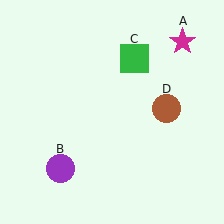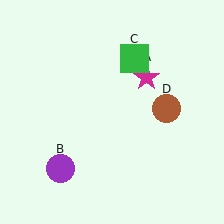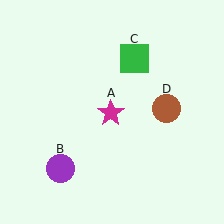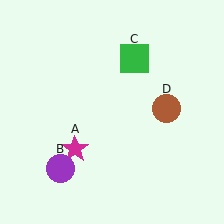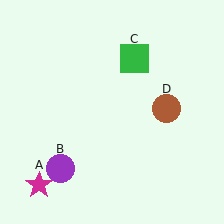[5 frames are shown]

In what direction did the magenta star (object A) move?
The magenta star (object A) moved down and to the left.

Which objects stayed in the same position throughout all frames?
Purple circle (object B) and green square (object C) and brown circle (object D) remained stationary.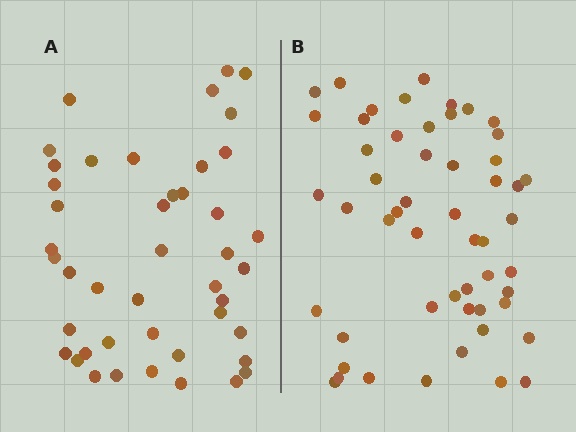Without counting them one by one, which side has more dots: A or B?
Region B (the right region) has more dots.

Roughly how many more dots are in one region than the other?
Region B has roughly 8 or so more dots than region A.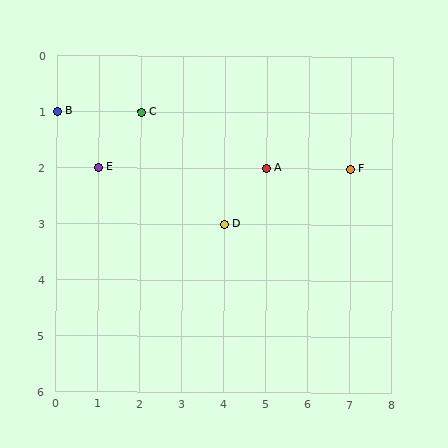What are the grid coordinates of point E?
Point E is at grid coordinates (1, 2).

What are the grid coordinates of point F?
Point F is at grid coordinates (7, 2).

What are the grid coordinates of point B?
Point B is at grid coordinates (0, 1).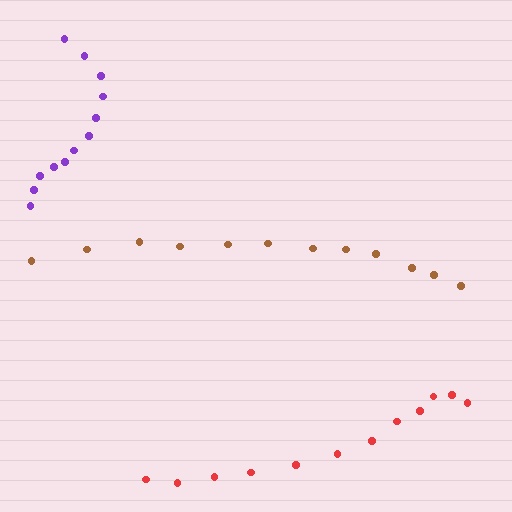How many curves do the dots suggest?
There are 3 distinct paths.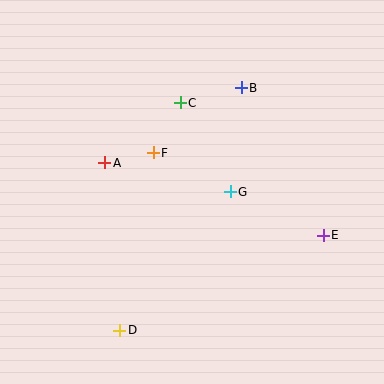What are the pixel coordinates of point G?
Point G is at (230, 192).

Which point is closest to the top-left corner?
Point A is closest to the top-left corner.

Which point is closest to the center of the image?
Point G at (230, 192) is closest to the center.